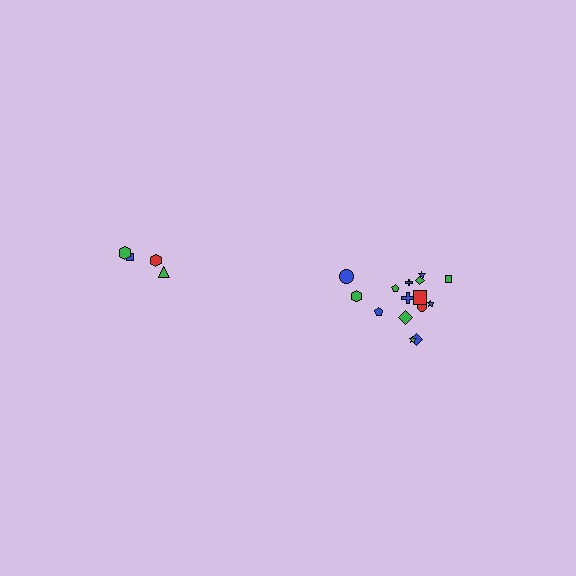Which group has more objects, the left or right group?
The right group.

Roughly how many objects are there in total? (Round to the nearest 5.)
Roughly 20 objects in total.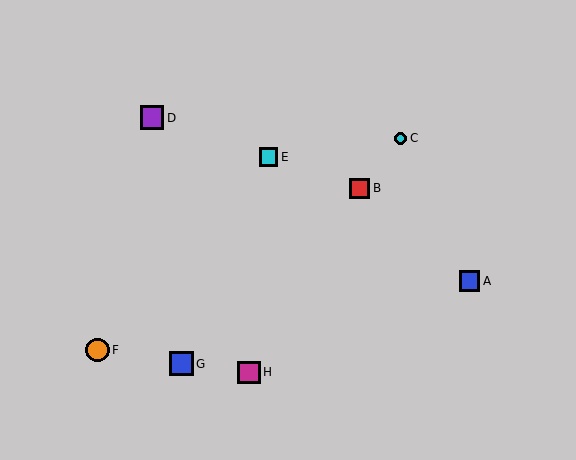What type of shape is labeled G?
Shape G is a blue square.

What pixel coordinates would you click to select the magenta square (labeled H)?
Click at (249, 372) to select the magenta square H.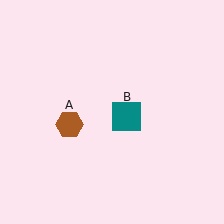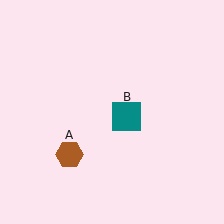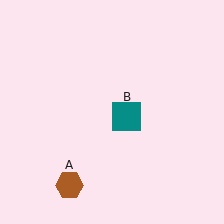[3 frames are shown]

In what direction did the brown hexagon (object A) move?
The brown hexagon (object A) moved down.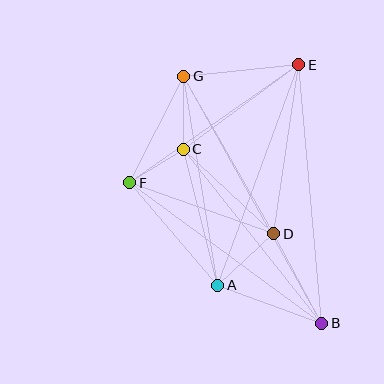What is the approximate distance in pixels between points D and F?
The distance between D and F is approximately 153 pixels.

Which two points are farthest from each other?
Points B and G are farthest from each other.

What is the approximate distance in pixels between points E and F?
The distance between E and F is approximately 206 pixels.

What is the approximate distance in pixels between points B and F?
The distance between B and F is approximately 238 pixels.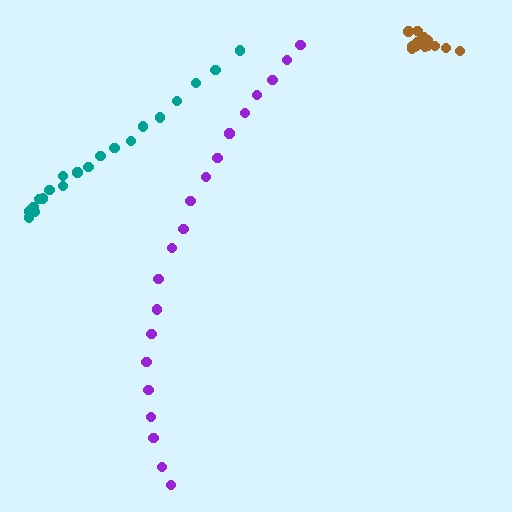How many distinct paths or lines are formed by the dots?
There are 3 distinct paths.